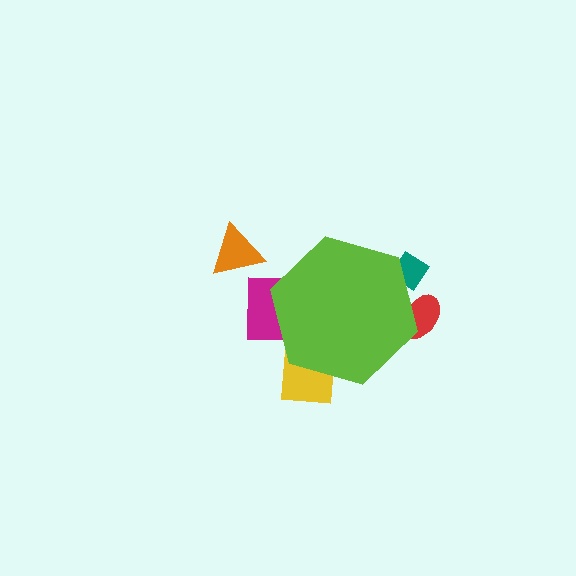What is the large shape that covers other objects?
A lime hexagon.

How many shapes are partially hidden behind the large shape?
4 shapes are partially hidden.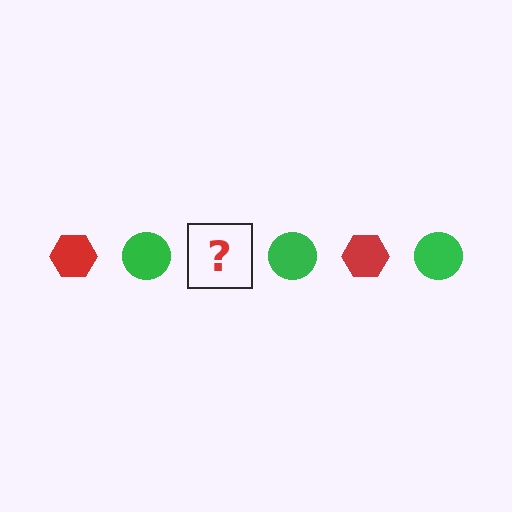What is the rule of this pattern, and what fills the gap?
The rule is that the pattern alternates between red hexagon and green circle. The gap should be filled with a red hexagon.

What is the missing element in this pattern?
The missing element is a red hexagon.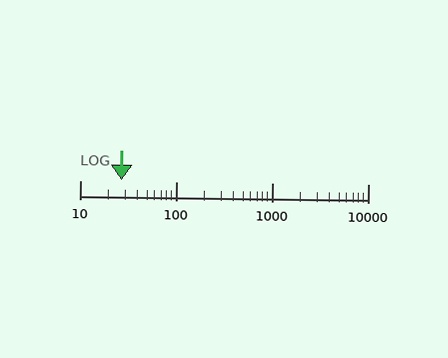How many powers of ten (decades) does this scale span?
The scale spans 3 decades, from 10 to 10000.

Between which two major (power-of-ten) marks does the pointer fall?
The pointer is between 10 and 100.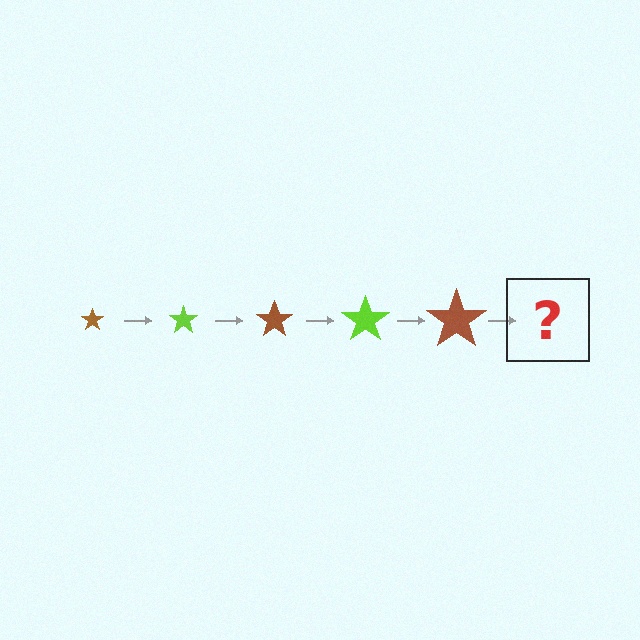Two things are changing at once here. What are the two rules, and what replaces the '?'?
The two rules are that the star grows larger each step and the color cycles through brown and lime. The '?' should be a lime star, larger than the previous one.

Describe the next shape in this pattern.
It should be a lime star, larger than the previous one.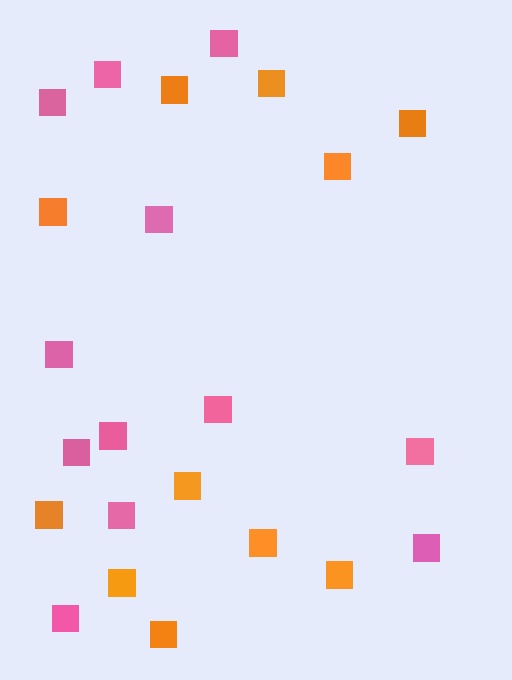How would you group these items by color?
There are 2 groups: one group of orange squares (11) and one group of pink squares (12).